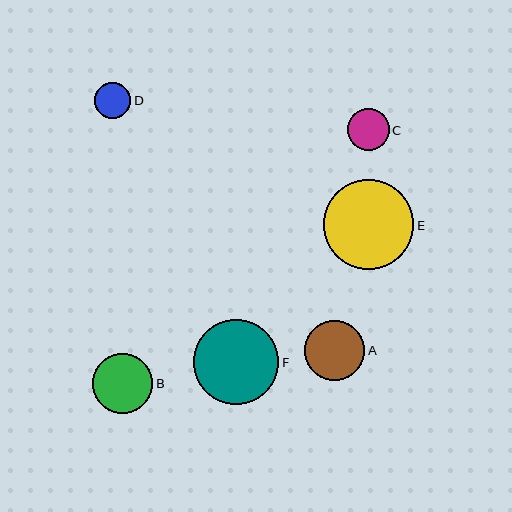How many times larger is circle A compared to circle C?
Circle A is approximately 1.5 times the size of circle C.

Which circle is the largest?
Circle E is the largest with a size of approximately 90 pixels.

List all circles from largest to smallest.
From largest to smallest: E, F, A, B, C, D.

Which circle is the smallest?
Circle D is the smallest with a size of approximately 36 pixels.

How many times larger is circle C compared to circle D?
Circle C is approximately 1.1 times the size of circle D.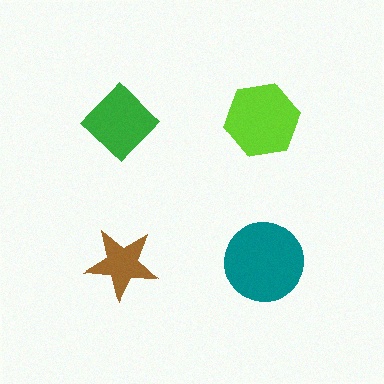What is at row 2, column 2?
A teal circle.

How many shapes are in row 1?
2 shapes.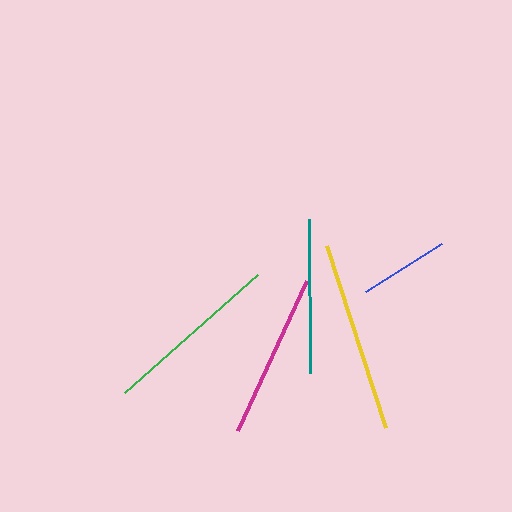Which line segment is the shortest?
The blue line is the shortest at approximately 90 pixels.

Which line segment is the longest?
The yellow line is the longest at approximately 192 pixels.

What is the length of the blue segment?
The blue segment is approximately 90 pixels long.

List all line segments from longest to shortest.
From longest to shortest: yellow, green, magenta, teal, blue.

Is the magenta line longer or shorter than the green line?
The green line is longer than the magenta line.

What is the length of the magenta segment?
The magenta segment is approximately 165 pixels long.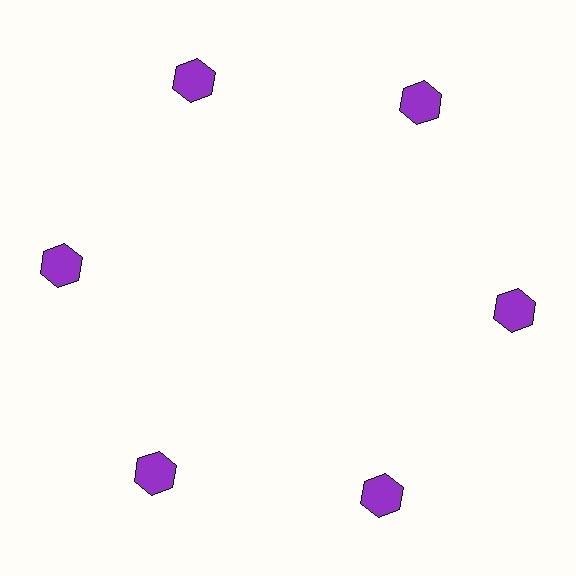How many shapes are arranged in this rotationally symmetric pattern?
There are 6 shapes, arranged in 6 groups of 1.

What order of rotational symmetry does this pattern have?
This pattern has 6-fold rotational symmetry.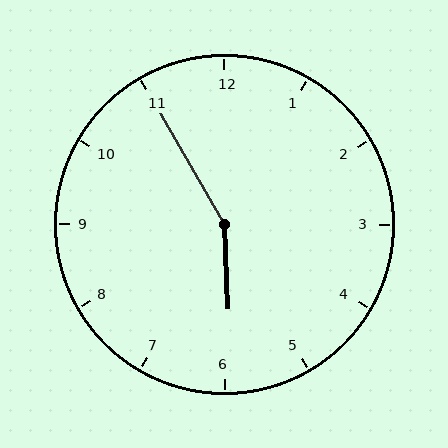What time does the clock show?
5:55.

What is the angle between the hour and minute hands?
Approximately 152 degrees.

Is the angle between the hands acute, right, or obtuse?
It is obtuse.